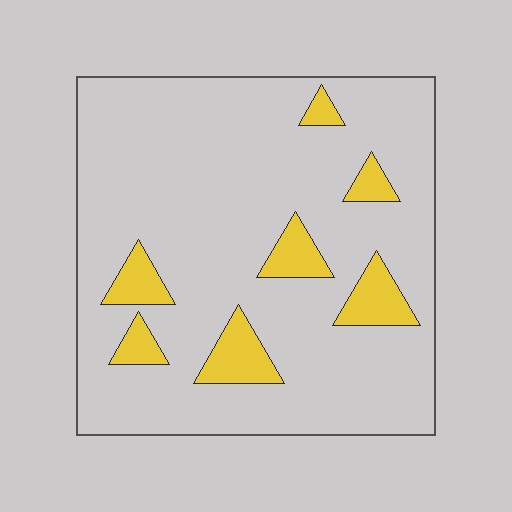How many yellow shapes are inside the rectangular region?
7.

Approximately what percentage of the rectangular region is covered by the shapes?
Approximately 15%.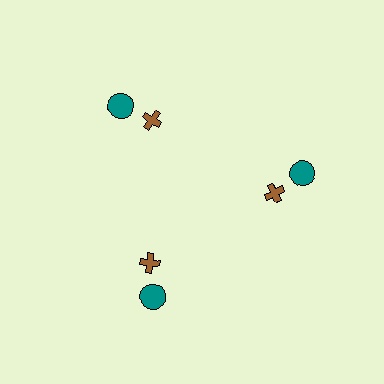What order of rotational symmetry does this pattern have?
This pattern has 3-fold rotational symmetry.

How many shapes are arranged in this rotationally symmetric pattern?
There are 6 shapes, arranged in 3 groups of 2.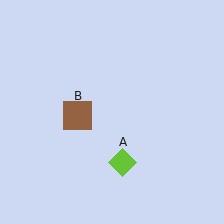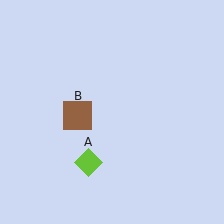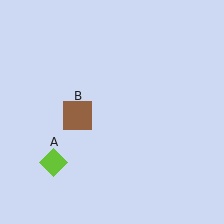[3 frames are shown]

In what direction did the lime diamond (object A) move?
The lime diamond (object A) moved left.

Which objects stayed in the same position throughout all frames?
Brown square (object B) remained stationary.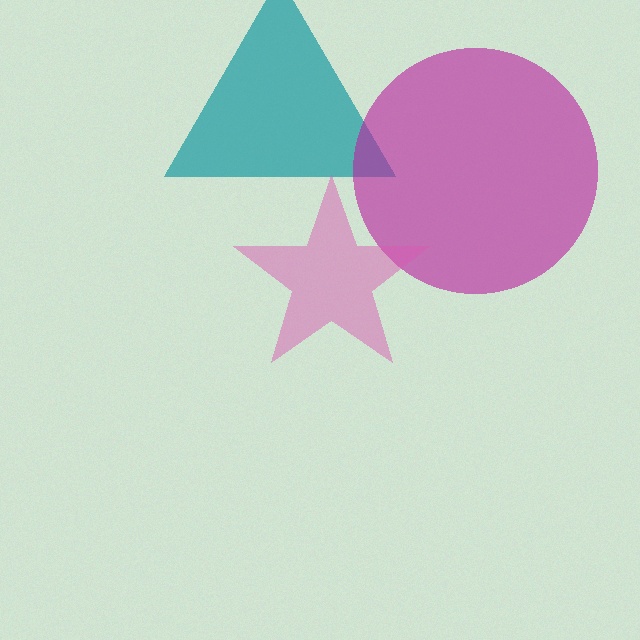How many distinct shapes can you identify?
There are 3 distinct shapes: a teal triangle, a magenta circle, a pink star.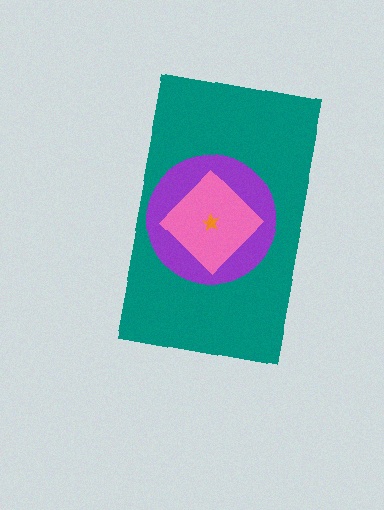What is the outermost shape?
The teal rectangle.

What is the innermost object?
The orange star.